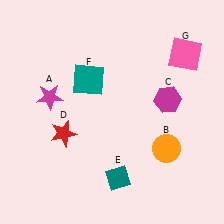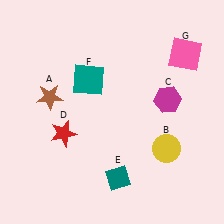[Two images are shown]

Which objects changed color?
A changed from magenta to brown. B changed from orange to yellow.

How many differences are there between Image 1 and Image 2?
There are 2 differences between the two images.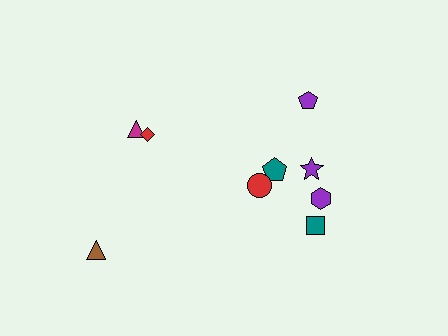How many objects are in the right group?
There are 6 objects.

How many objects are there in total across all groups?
There are 9 objects.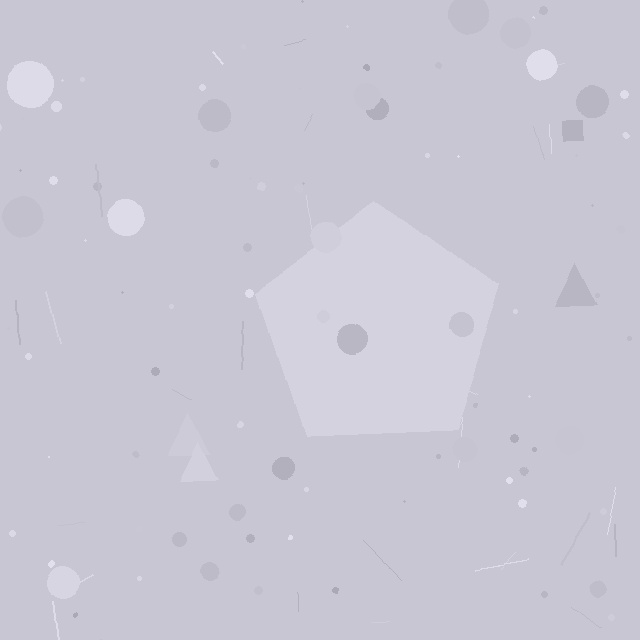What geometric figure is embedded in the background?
A pentagon is embedded in the background.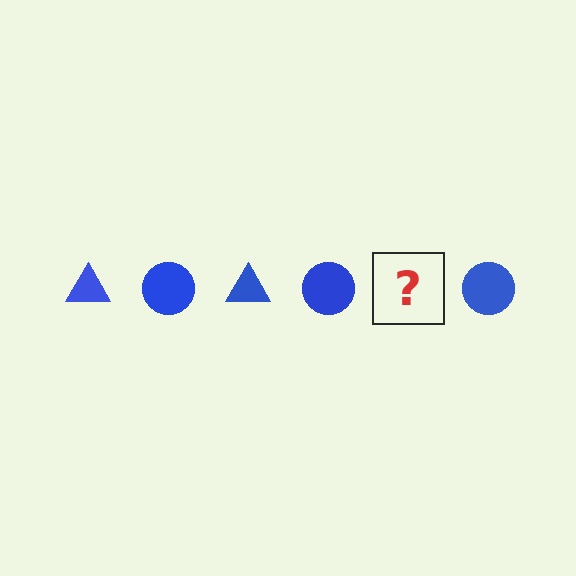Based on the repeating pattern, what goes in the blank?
The blank should be a blue triangle.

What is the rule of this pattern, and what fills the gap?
The rule is that the pattern cycles through triangle, circle shapes in blue. The gap should be filled with a blue triangle.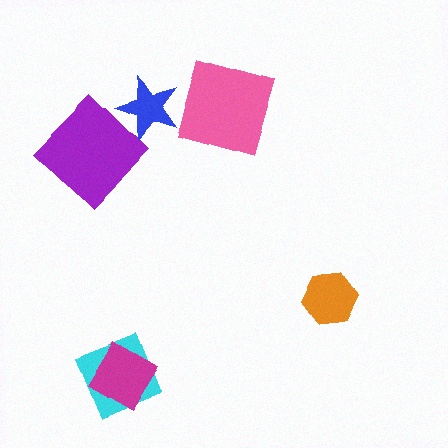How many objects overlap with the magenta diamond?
1 object overlaps with the magenta diamond.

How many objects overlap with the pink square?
0 objects overlap with the pink square.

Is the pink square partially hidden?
No, no other shape covers it.